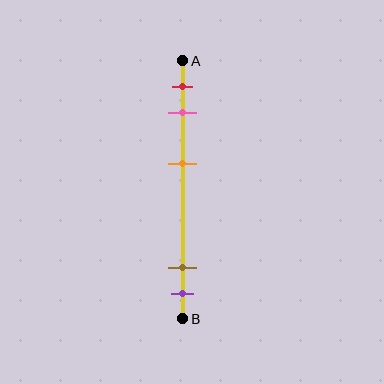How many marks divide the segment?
There are 5 marks dividing the segment.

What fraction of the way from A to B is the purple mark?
The purple mark is approximately 90% (0.9) of the way from A to B.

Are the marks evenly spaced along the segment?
No, the marks are not evenly spaced.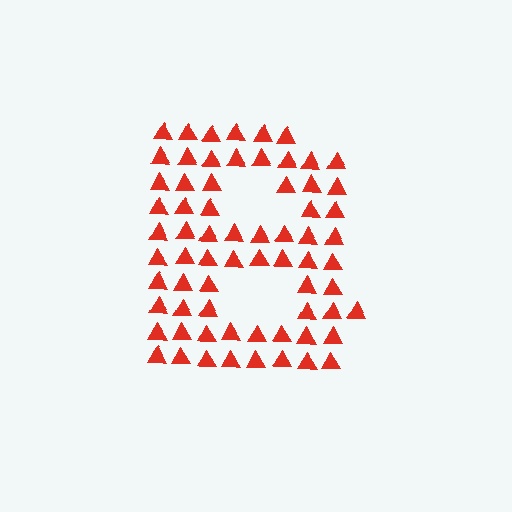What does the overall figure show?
The overall figure shows the letter B.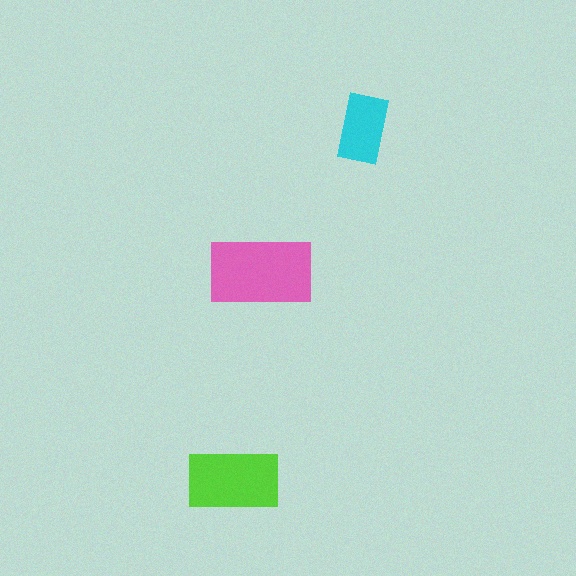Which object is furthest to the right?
The cyan rectangle is rightmost.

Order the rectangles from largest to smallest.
the pink one, the lime one, the cyan one.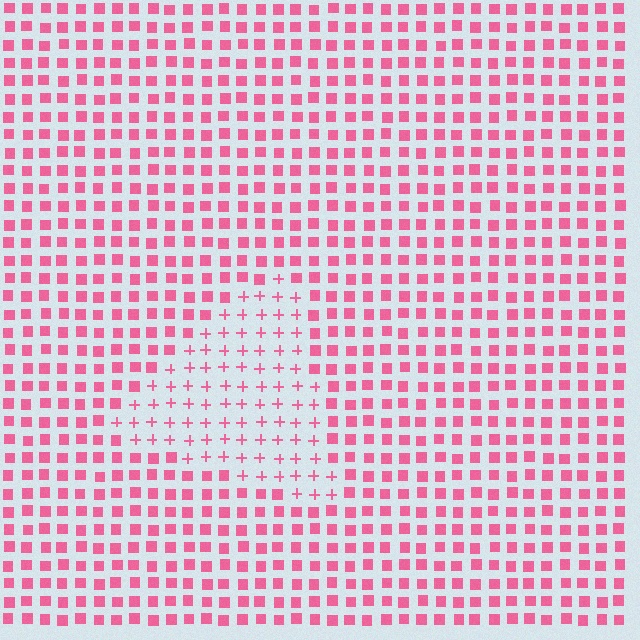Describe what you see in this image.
The image is filled with small pink elements arranged in a uniform grid. A triangle-shaped region contains plus signs, while the surrounding area contains squares. The boundary is defined purely by the change in element shape.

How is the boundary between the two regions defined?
The boundary is defined by a change in element shape: plus signs inside vs. squares outside. All elements share the same color and spacing.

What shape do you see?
I see a triangle.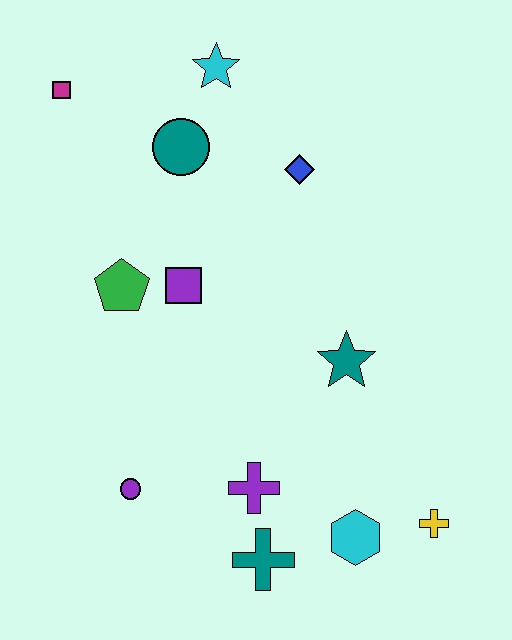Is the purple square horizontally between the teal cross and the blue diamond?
No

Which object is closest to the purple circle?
The purple cross is closest to the purple circle.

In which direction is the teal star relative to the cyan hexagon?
The teal star is above the cyan hexagon.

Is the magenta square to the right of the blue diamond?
No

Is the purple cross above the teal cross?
Yes